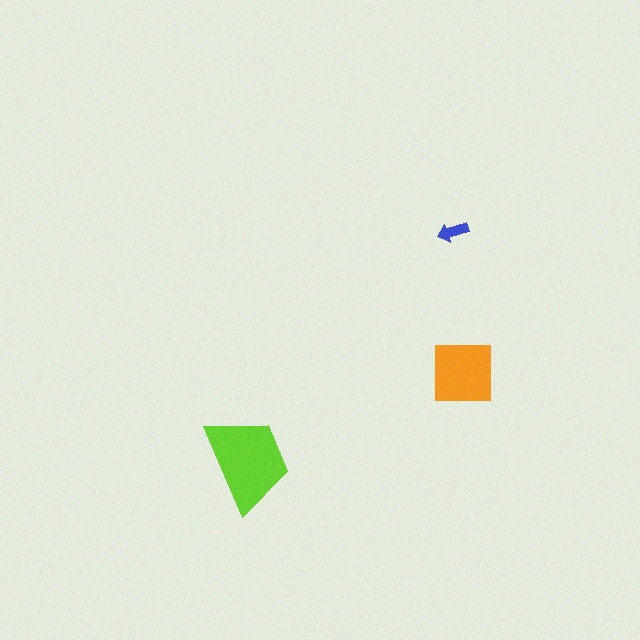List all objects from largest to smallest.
The lime trapezoid, the orange square, the blue arrow.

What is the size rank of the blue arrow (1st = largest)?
3rd.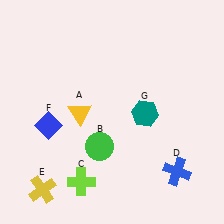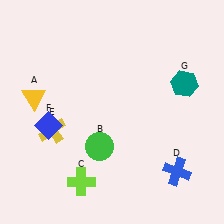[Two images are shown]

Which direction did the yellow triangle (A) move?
The yellow triangle (A) moved left.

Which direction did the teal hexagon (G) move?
The teal hexagon (G) moved right.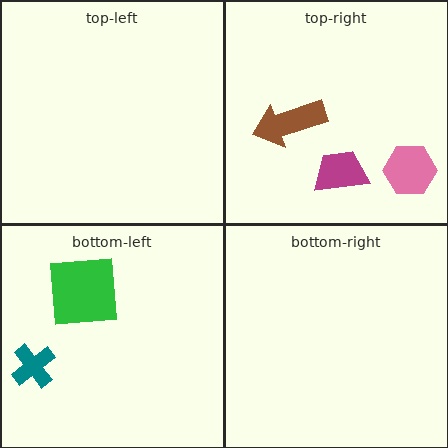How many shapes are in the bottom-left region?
2.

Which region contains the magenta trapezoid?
The top-right region.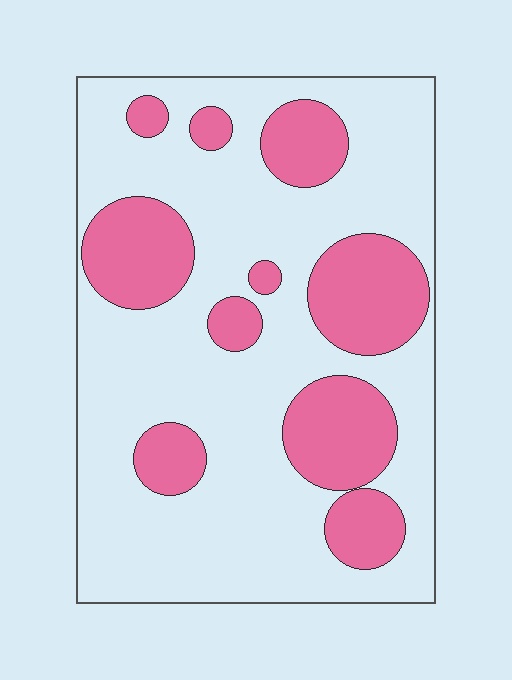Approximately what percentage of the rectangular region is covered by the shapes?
Approximately 30%.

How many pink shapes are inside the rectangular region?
10.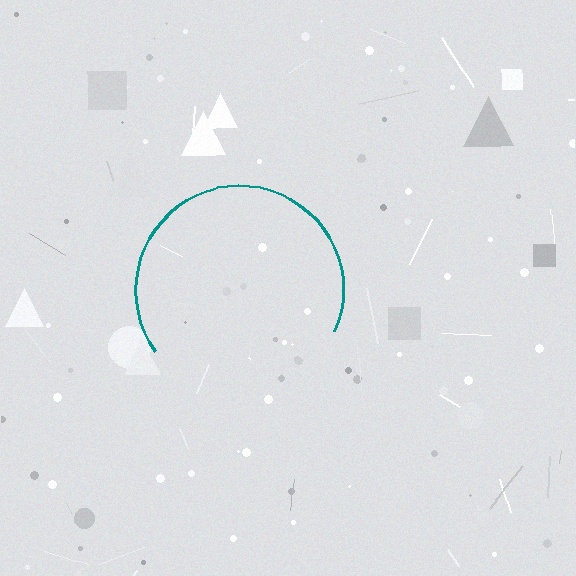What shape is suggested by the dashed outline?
The dashed outline suggests a circle.